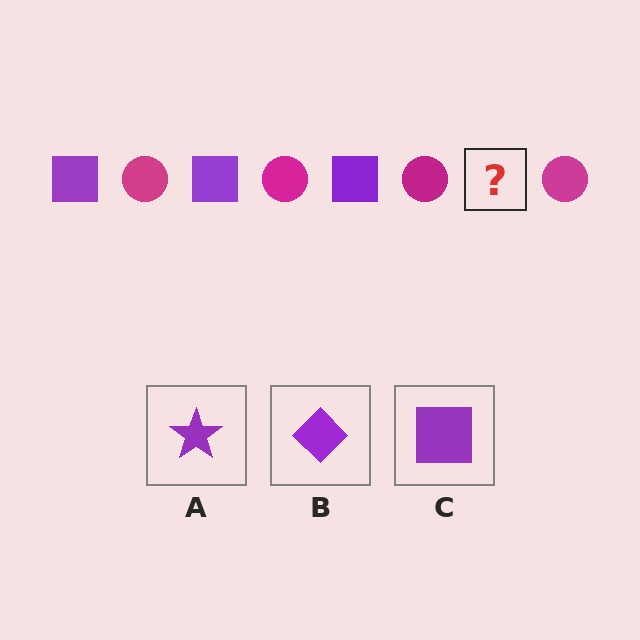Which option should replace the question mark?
Option C.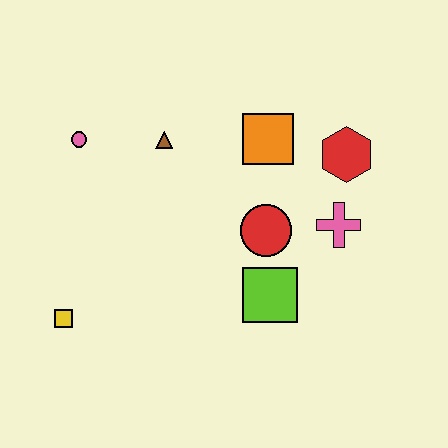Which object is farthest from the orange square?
The yellow square is farthest from the orange square.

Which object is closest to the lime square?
The red circle is closest to the lime square.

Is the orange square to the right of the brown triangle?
Yes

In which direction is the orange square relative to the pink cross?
The orange square is above the pink cross.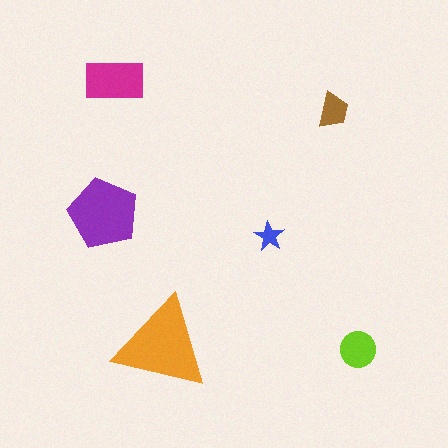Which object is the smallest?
The blue star.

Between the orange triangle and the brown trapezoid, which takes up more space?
The orange triangle.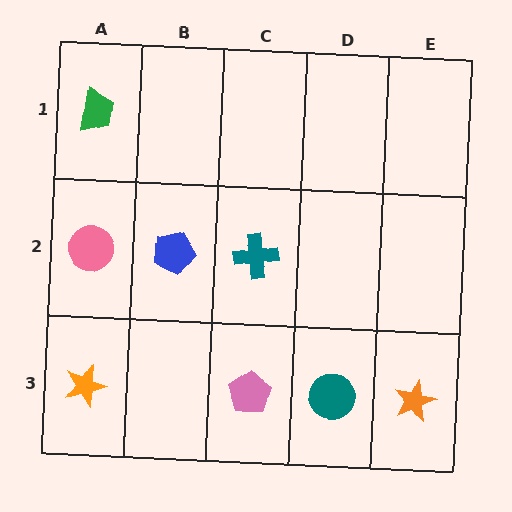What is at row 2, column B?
A blue pentagon.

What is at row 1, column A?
A green trapezoid.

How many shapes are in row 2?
3 shapes.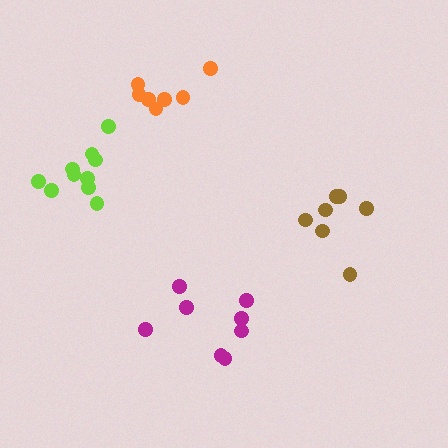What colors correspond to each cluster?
The clusters are colored: magenta, lime, brown, orange.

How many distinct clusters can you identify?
There are 4 distinct clusters.